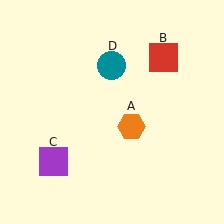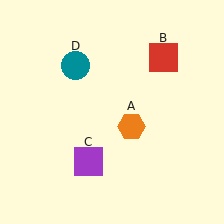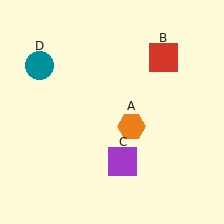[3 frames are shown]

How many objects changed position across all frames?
2 objects changed position: purple square (object C), teal circle (object D).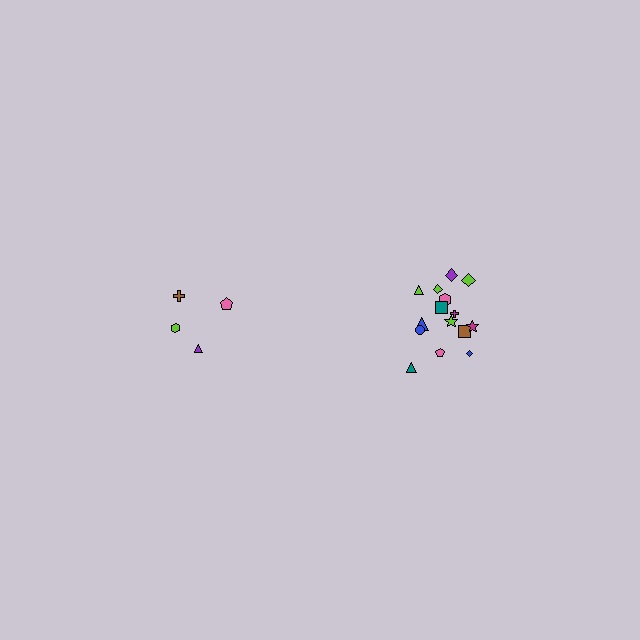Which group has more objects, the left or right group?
The right group.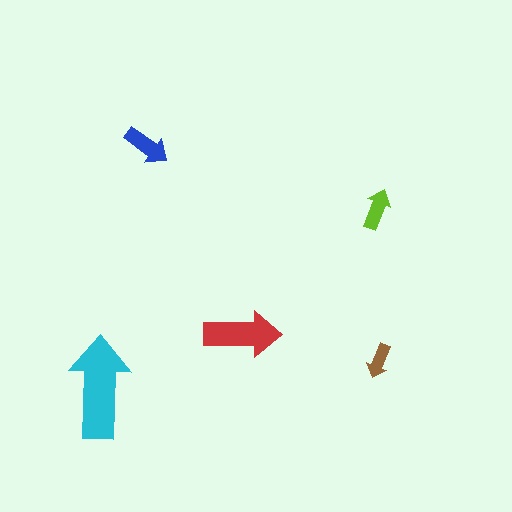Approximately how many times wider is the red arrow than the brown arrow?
About 2 times wider.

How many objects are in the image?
There are 5 objects in the image.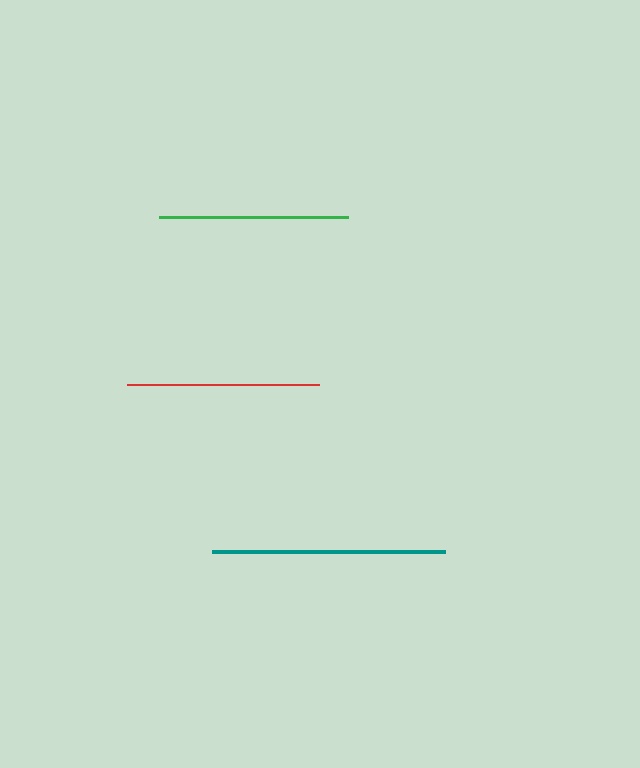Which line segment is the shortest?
The green line is the shortest at approximately 189 pixels.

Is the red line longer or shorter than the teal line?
The teal line is longer than the red line.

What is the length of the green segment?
The green segment is approximately 189 pixels long.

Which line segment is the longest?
The teal line is the longest at approximately 233 pixels.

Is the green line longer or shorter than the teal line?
The teal line is longer than the green line.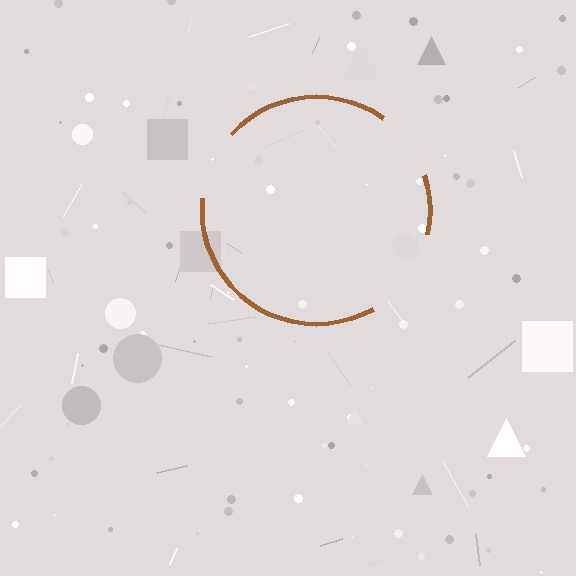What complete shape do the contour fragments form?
The contour fragments form a circle.